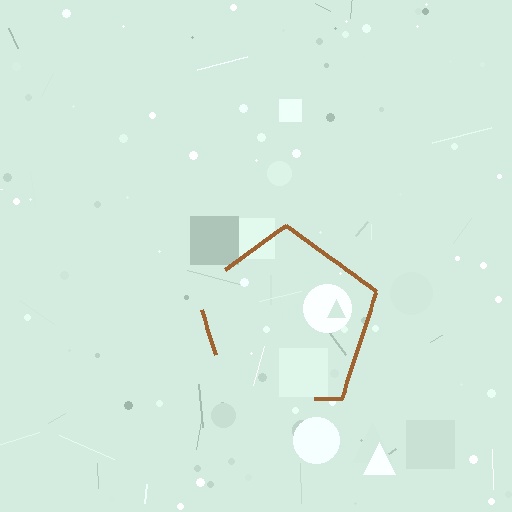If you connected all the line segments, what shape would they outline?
They would outline a pentagon.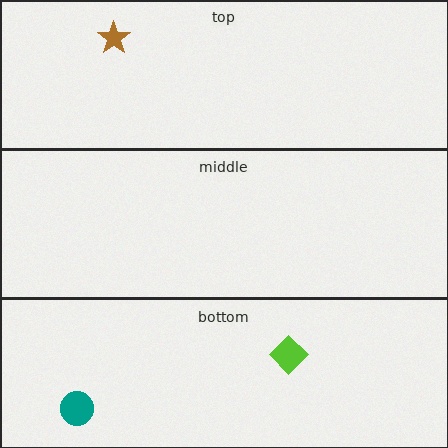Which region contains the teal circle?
The bottom region.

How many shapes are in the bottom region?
2.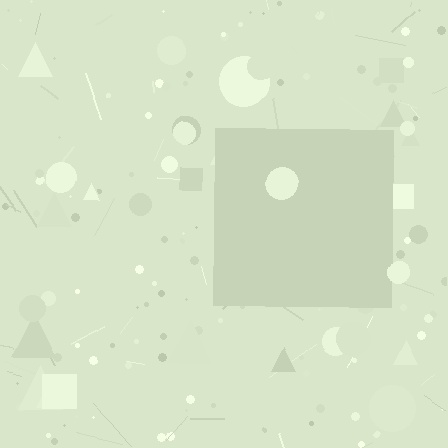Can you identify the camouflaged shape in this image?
The camouflaged shape is a square.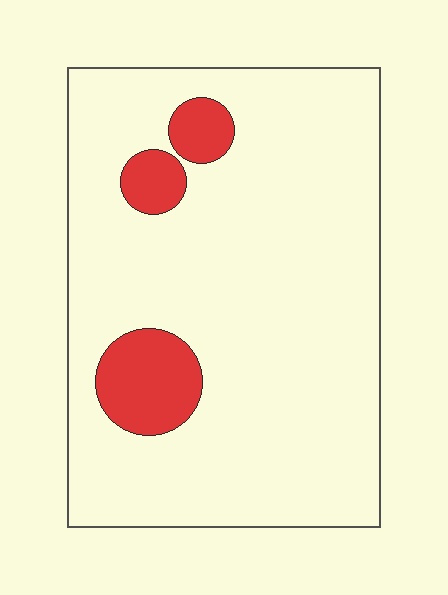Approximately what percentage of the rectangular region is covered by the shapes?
Approximately 10%.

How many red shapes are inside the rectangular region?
3.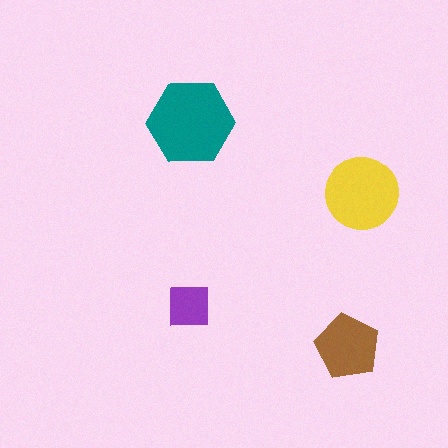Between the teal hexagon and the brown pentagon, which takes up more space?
The teal hexagon.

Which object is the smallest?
The purple square.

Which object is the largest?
The teal hexagon.